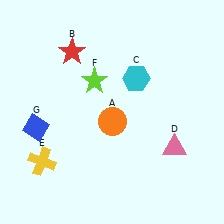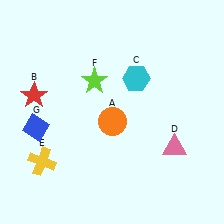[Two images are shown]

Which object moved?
The red star (B) moved down.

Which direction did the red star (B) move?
The red star (B) moved down.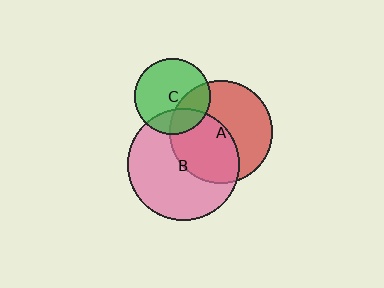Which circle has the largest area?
Circle B (pink).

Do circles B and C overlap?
Yes.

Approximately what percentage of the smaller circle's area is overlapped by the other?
Approximately 25%.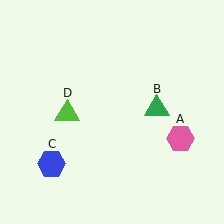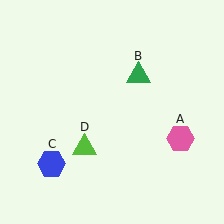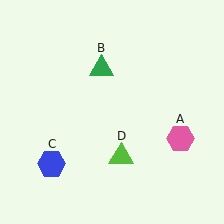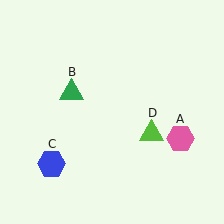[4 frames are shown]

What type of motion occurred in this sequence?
The green triangle (object B), lime triangle (object D) rotated counterclockwise around the center of the scene.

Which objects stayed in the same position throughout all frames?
Pink hexagon (object A) and blue hexagon (object C) remained stationary.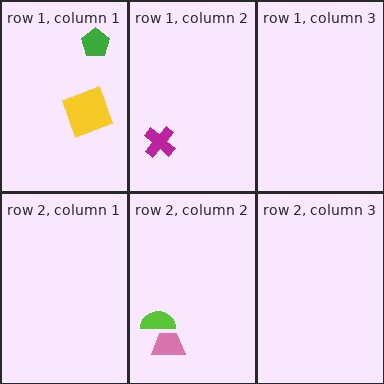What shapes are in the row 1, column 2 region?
The magenta cross.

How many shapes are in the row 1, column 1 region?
2.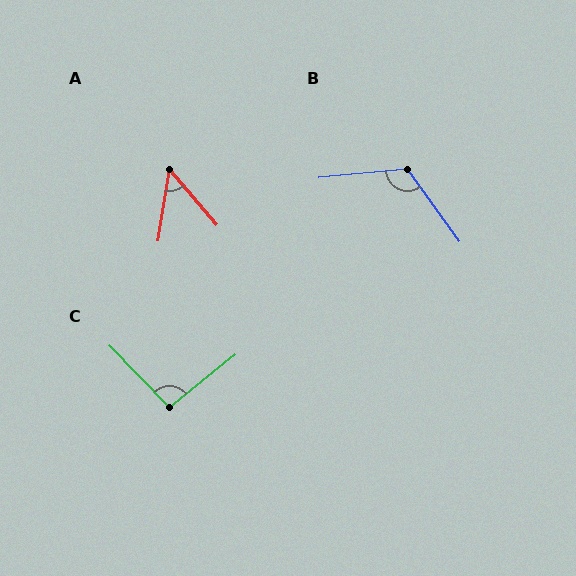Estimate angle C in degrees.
Approximately 95 degrees.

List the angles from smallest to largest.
A (49°), C (95°), B (121°).